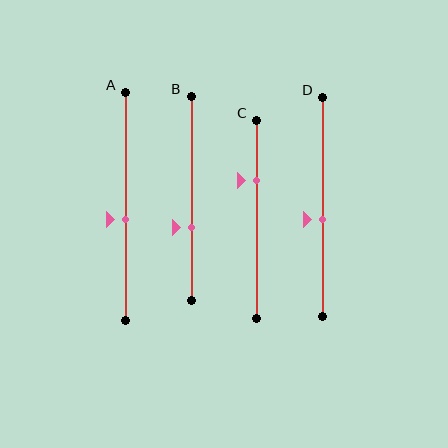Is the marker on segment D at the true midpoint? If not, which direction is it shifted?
No, the marker on segment D is shifted downward by about 6% of the segment length.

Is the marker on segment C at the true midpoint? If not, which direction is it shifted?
No, the marker on segment C is shifted upward by about 20% of the segment length.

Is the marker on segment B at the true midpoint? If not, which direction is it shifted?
No, the marker on segment B is shifted downward by about 14% of the segment length.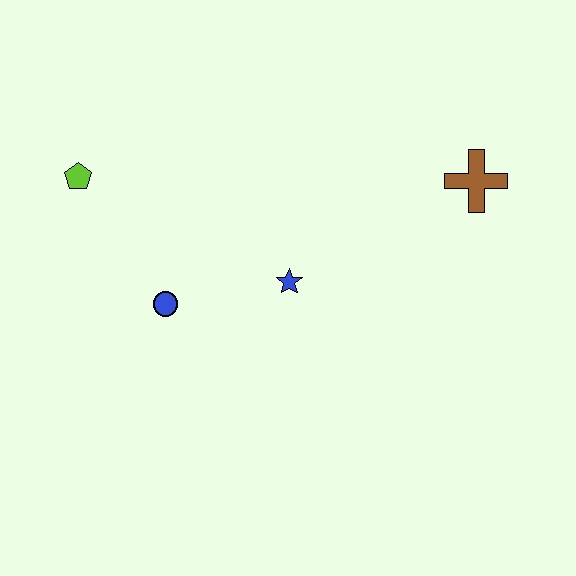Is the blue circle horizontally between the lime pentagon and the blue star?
Yes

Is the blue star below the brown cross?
Yes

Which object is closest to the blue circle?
The blue star is closest to the blue circle.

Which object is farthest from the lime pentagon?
The brown cross is farthest from the lime pentagon.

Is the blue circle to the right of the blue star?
No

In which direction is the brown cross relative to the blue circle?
The brown cross is to the right of the blue circle.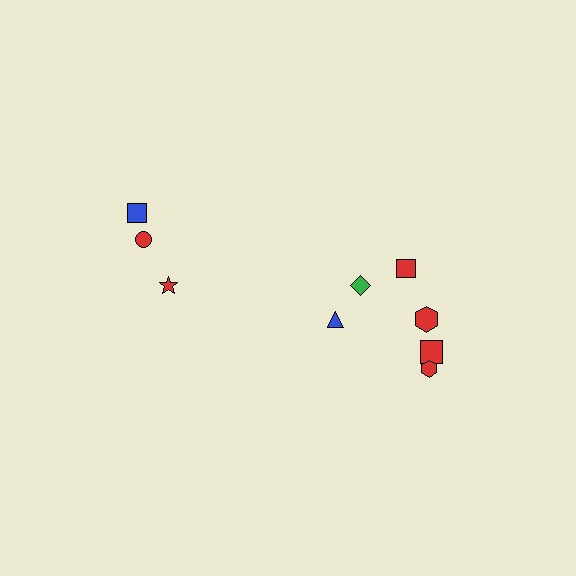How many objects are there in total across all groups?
There are 9 objects.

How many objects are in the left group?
There are 3 objects.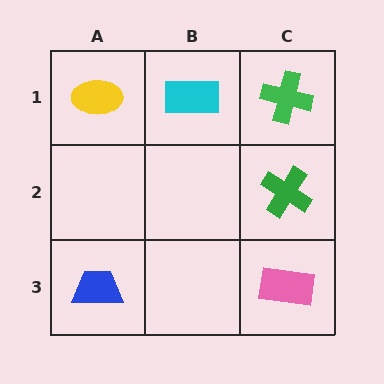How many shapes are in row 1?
3 shapes.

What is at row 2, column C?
A green cross.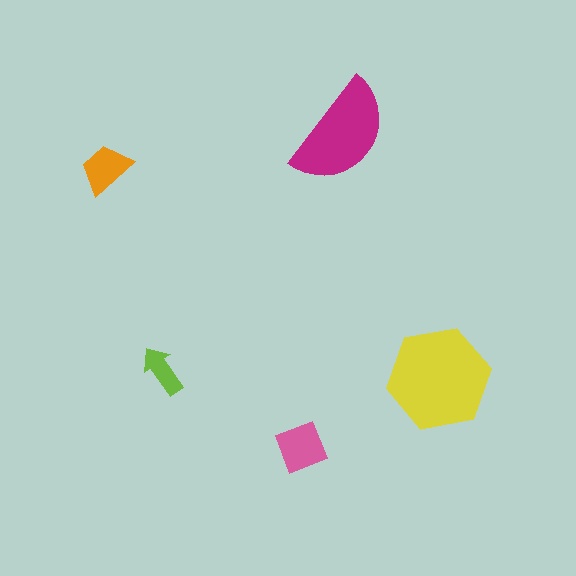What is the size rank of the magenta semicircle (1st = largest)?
2nd.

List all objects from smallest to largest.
The lime arrow, the orange trapezoid, the pink diamond, the magenta semicircle, the yellow hexagon.